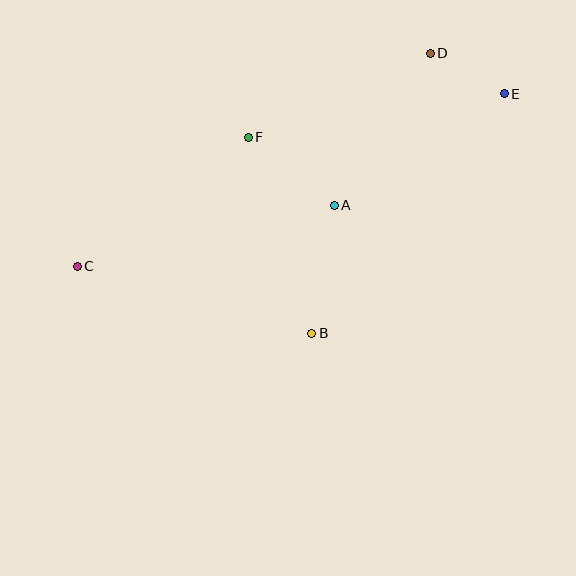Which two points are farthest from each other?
Points C and E are farthest from each other.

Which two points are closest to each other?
Points D and E are closest to each other.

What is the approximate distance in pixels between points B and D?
The distance between B and D is approximately 304 pixels.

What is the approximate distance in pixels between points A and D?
The distance between A and D is approximately 180 pixels.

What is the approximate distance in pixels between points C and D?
The distance between C and D is approximately 412 pixels.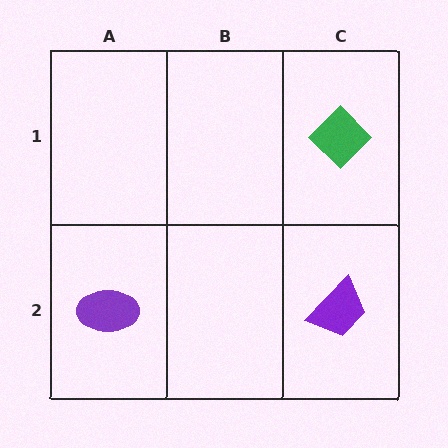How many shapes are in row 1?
1 shape.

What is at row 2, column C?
A purple trapezoid.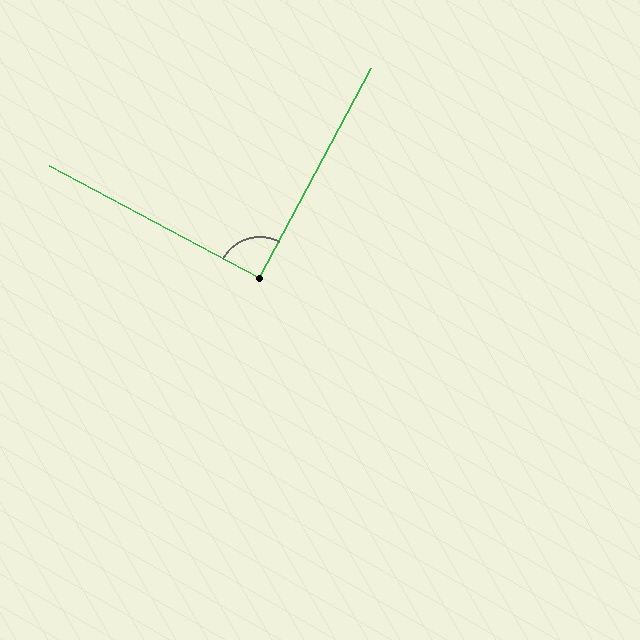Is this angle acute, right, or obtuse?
It is approximately a right angle.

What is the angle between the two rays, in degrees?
Approximately 90 degrees.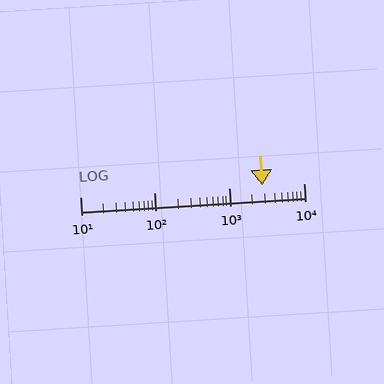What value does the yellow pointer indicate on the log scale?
The pointer indicates approximately 2800.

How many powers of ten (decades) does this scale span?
The scale spans 3 decades, from 10 to 10000.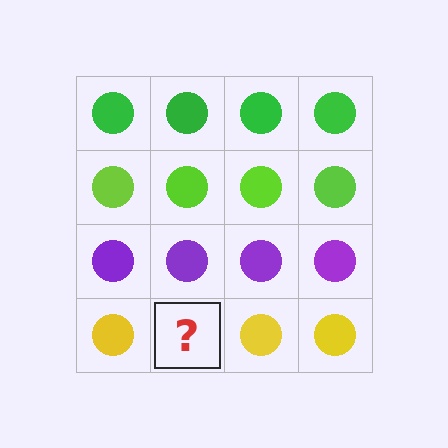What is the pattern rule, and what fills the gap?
The rule is that each row has a consistent color. The gap should be filled with a yellow circle.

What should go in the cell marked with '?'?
The missing cell should contain a yellow circle.